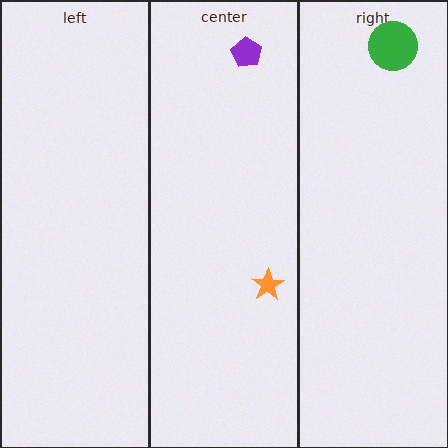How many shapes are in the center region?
2.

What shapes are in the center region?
The purple pentagon, the orange star.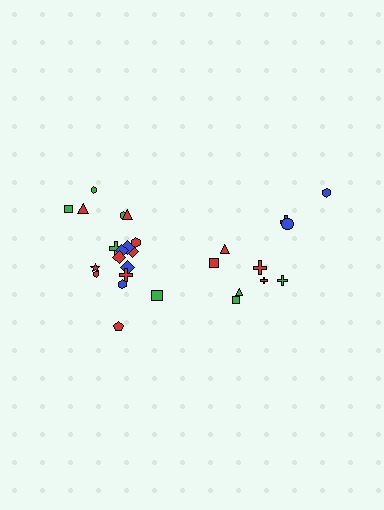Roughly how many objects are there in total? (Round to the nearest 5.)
Roughly 30 objects in total.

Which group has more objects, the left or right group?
The left group.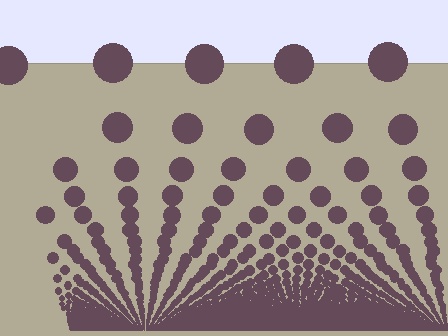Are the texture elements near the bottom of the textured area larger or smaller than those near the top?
Smaller. The gradient is inverted — elements near the bottom are smaller and denser.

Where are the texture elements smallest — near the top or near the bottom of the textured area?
Near the bottom.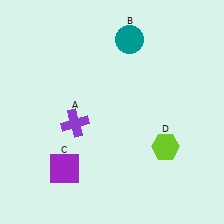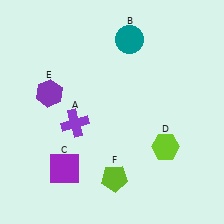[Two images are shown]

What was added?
A purple hexagon (E), a lime pentagon (F) were added in Image 2.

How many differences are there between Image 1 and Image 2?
There are 2 differences between the two images.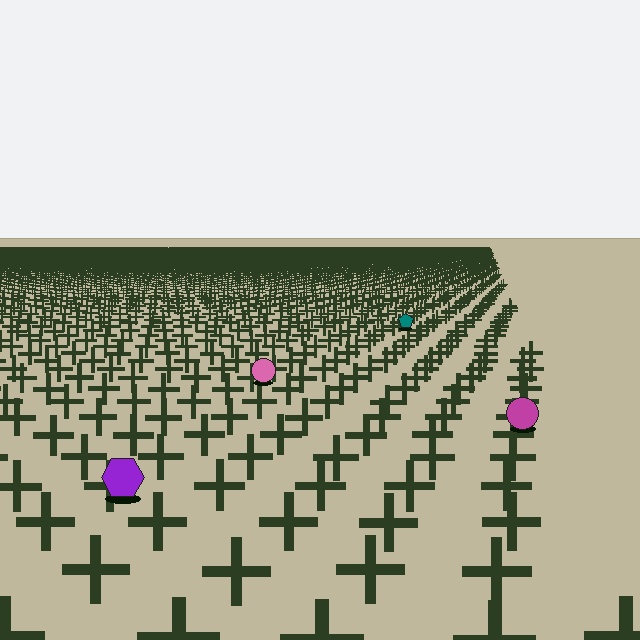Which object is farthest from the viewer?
The teal pentagon is farthest from the viewer. It appears smaller and the ground texture around it is denser.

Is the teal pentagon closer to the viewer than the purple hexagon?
No. The purple hexagon is closer — you can tell from the texture gradient: the ground texture is coarser near it.